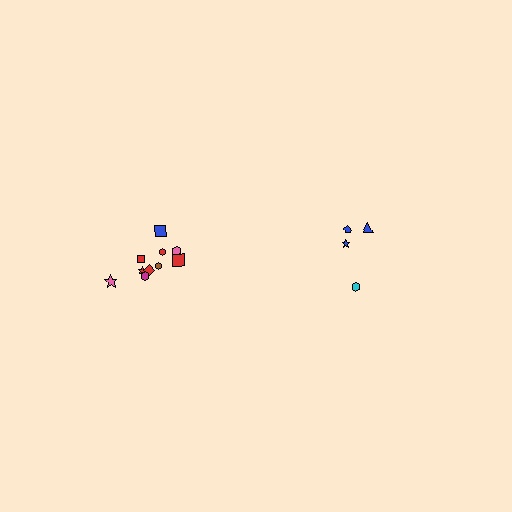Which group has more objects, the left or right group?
The left group.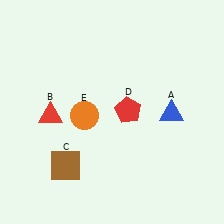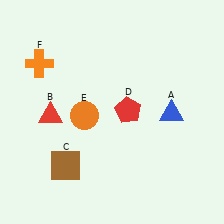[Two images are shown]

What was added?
An orange cross (F) was added in Image 2.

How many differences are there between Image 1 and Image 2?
There is 1 difference between the two images.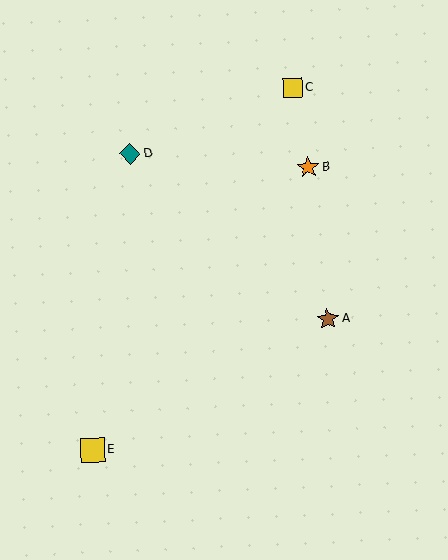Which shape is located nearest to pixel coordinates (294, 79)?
The yellow square (labeled C) at (293, 88) is nearest to that location.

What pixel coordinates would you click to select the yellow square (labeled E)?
Click at (92, 450) to select the yellow square E.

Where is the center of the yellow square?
The center of the yellow square is at (293, 88).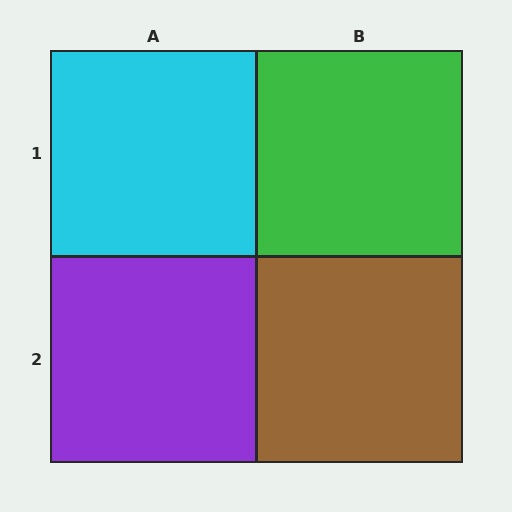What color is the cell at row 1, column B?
Green.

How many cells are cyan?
1 cell is cyan.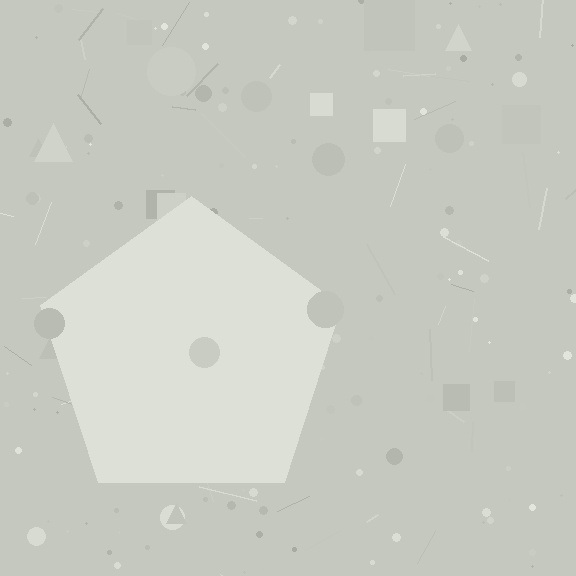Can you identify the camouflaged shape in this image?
The camouflaged shape is a pentagon.